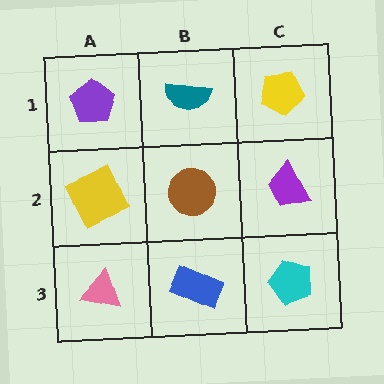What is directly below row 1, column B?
A brown circle.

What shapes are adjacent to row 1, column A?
A yellow square (row 2, column A), a teal semicircle (row 1, column B).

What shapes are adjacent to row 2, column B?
A teal semicircle (row 1, column B), a blue rectangle (row 3, column B), a yellow square (row 2, column A), a purple trapezoid (row 2, column C).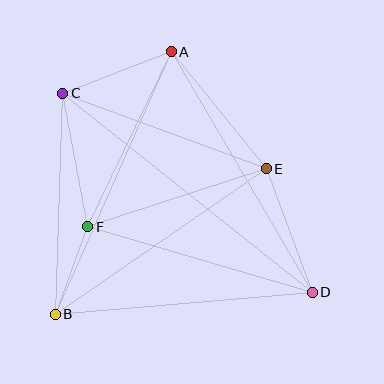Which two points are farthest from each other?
Points C and D are farthest from each other.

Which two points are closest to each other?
Points B and F are closest to each other.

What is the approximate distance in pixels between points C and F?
The distance between C and F is approximately 136 pixels.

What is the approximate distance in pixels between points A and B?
The distance between A and B is approximately 287 pixels.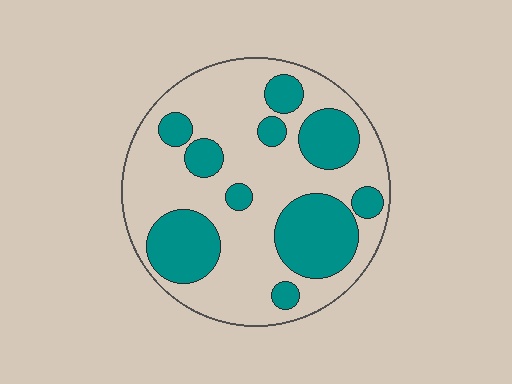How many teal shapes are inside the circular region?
10.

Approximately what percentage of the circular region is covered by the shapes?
Approximately 35%.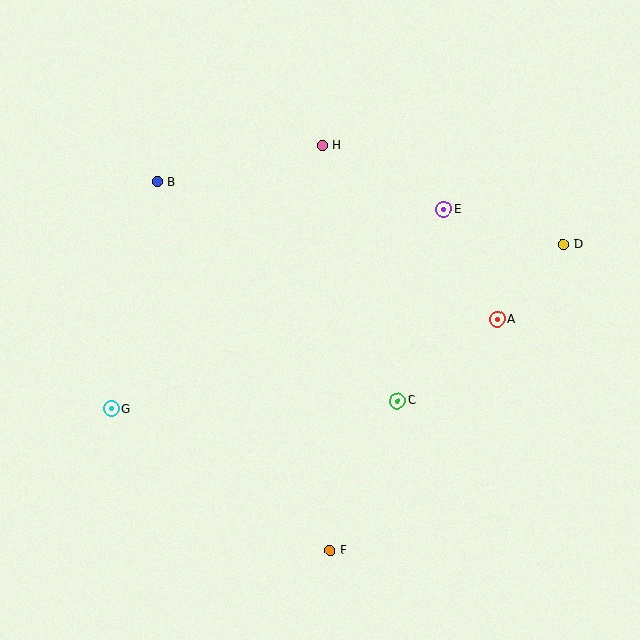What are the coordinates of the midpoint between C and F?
The midpoint between C and F is at (364, 475).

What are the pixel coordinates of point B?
Point B is at (157, 182).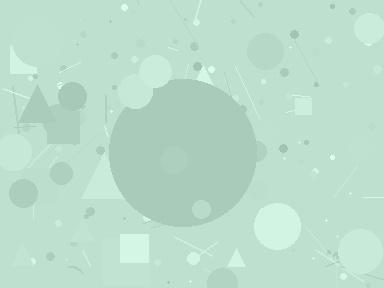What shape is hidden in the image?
A circle is hidden in the image.